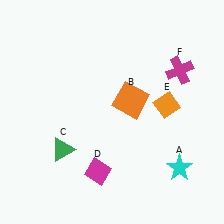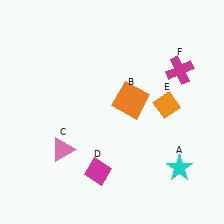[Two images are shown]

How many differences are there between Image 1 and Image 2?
There is 1 difference between the two images.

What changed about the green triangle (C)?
In Image 1, C is green. In Image 2, it changed to pink.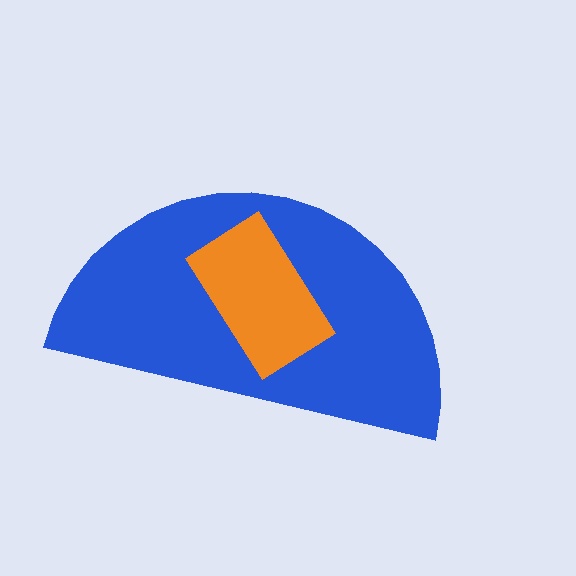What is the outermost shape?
The blue semicircle.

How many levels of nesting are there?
2.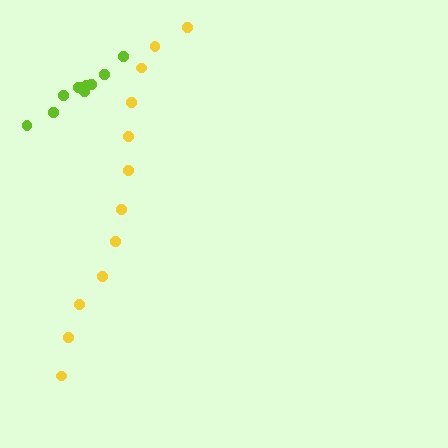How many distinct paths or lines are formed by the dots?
There are 2 distinct paths.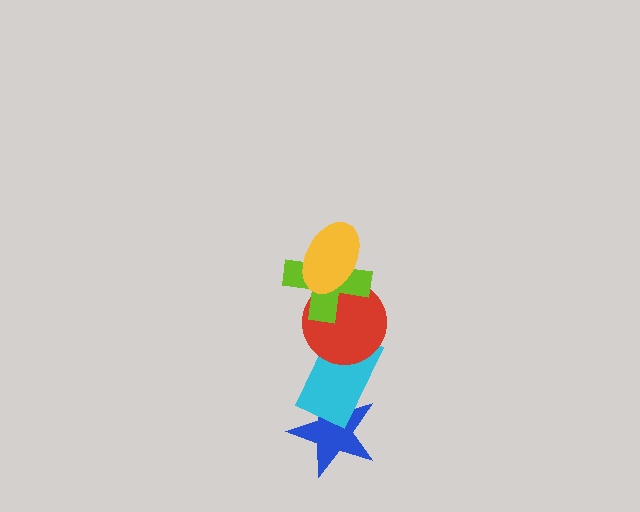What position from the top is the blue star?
The blue star is 5th from the top.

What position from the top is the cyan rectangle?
The cyan rectangle is 4th from the top.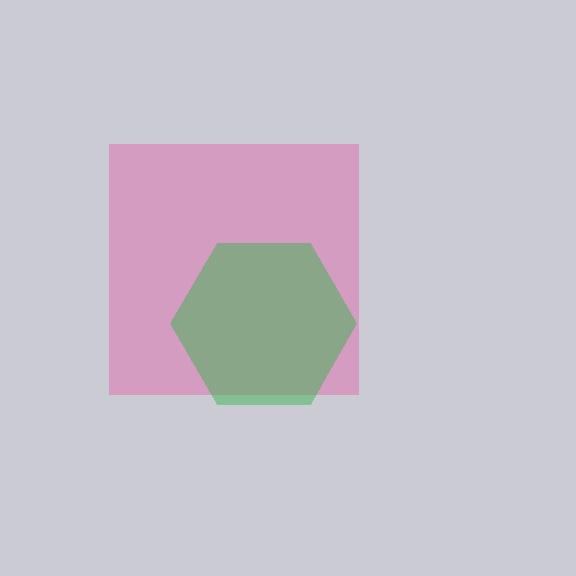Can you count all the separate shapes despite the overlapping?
Yes, there are 2 separate shapes.